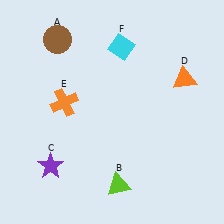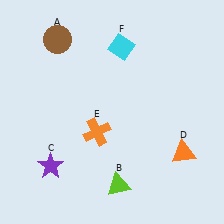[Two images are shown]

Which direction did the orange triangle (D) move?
The orange triangle (D) moved down.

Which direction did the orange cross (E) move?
The orange cross (E) moved right.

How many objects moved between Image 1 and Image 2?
2 objects moved between the two images.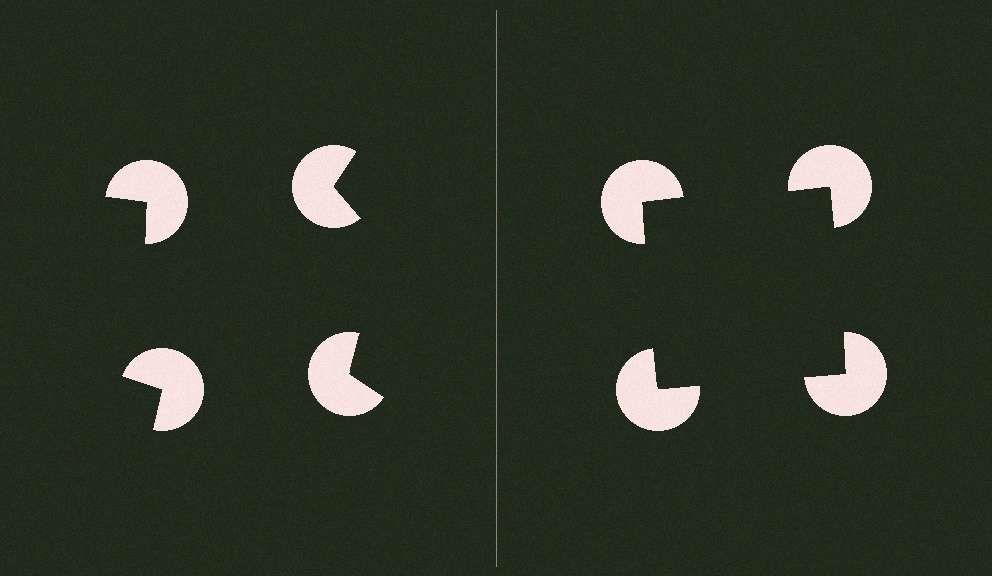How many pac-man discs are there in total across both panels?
8 — 4 on each side.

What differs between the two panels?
The pac-man discs are positioned identically on both sides; only the wedge orientations differ. On the right they align to a square; on the left they are misaligned.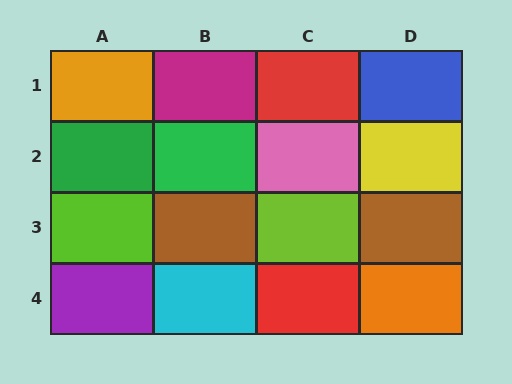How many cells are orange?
2 cells are orange.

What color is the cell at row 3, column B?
Brown.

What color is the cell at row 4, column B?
Cyan.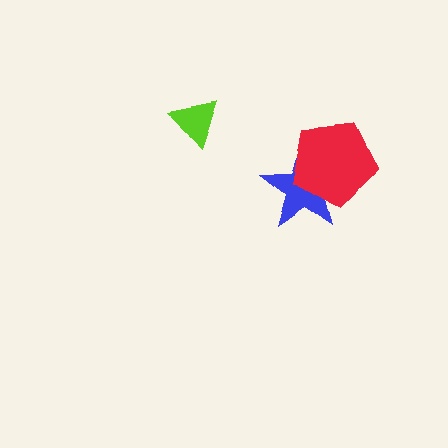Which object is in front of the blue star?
The red pentagon is in front of the blue star.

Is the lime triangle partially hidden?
No, no other shape covers it.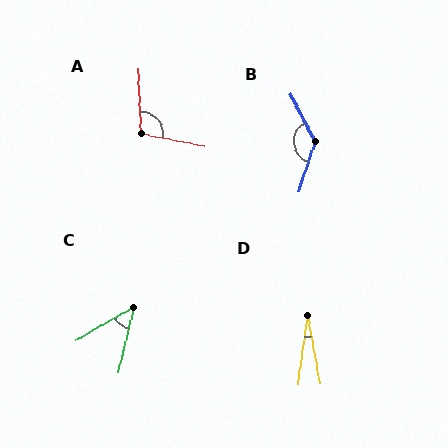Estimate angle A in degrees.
Approximately 103 degrees.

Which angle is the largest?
B, at approximately 134 degrees.